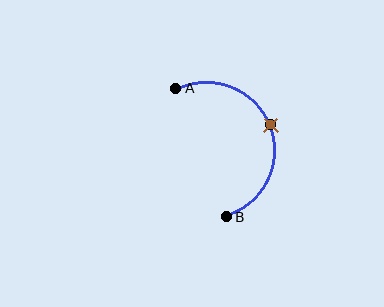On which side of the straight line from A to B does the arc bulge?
The arc bulges to the right of the straight line connecting A and B.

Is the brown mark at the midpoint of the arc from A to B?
Yes. The brown mark lies on the arc at equal arc-length from both A and B — it is the arc midpoint.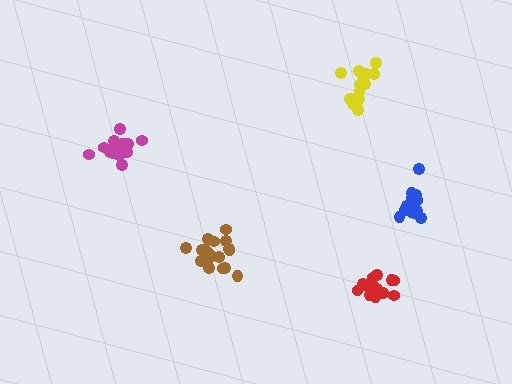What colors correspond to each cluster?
The clusters are colored: yellow, blue, brown, red, magenta.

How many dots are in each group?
Group 1: 14 dots, Group 2: 14 dots, Group 3: 18 dots, Group 4: 16 dots, Group 5: 16 dots (78 total).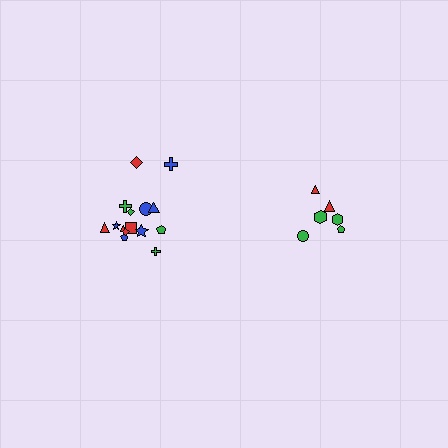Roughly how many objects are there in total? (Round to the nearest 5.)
Roughly 20 objects in total.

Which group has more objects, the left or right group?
The left group.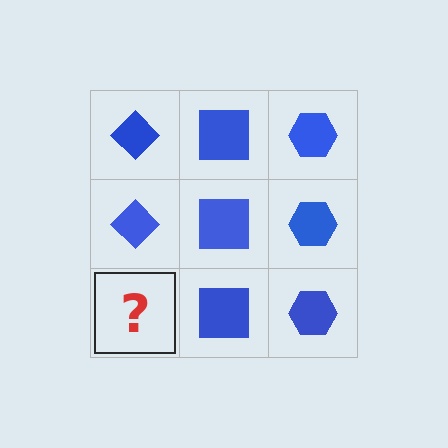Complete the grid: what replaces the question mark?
The question mark should be replaced with a blue diamond.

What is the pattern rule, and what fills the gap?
The rule is that each column has a consistent shape. The gap should be filled with a blue diamond.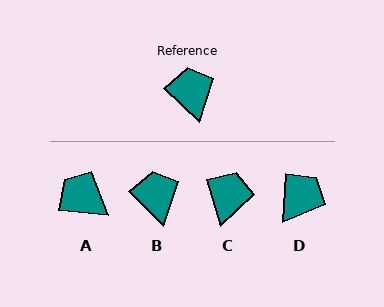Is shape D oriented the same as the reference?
No, it is off by about 49 degrees.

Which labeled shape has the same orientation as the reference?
B.